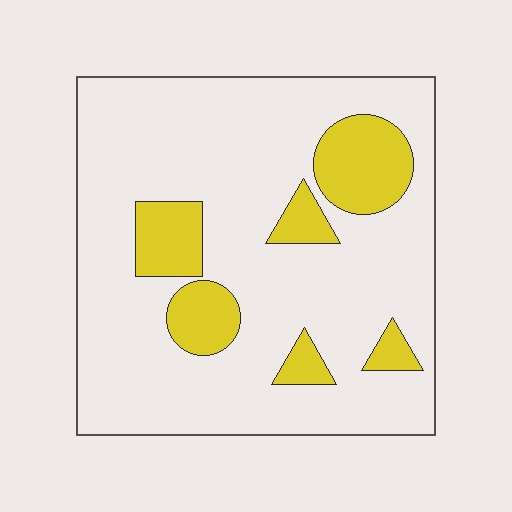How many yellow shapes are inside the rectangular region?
6.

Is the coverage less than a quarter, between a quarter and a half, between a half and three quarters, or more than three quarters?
Less than a quarter.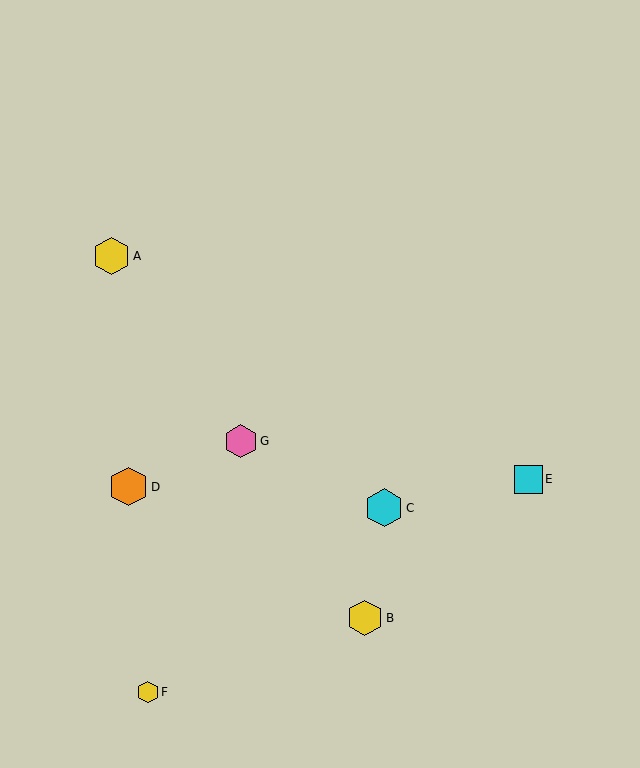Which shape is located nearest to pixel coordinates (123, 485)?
The orange hexagon (labeled D) at (128, 487) is nearest to that location.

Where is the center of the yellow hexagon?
The center of the yellow hexagon is at (148, 692).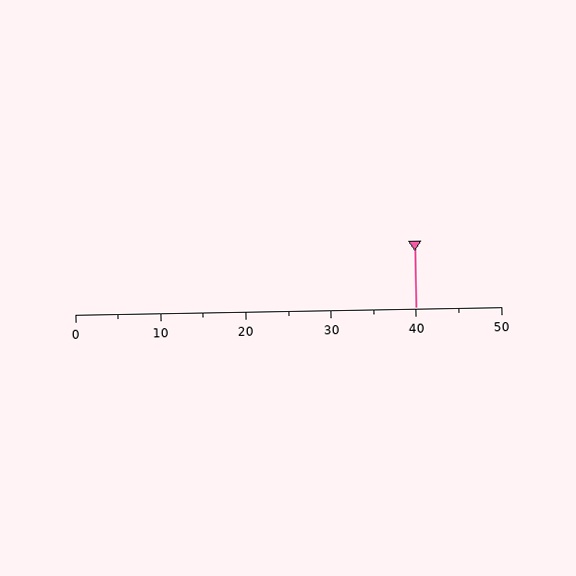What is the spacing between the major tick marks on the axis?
The major ticks are spaced 10 apart.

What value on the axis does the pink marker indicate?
The marker indicates approximately 40.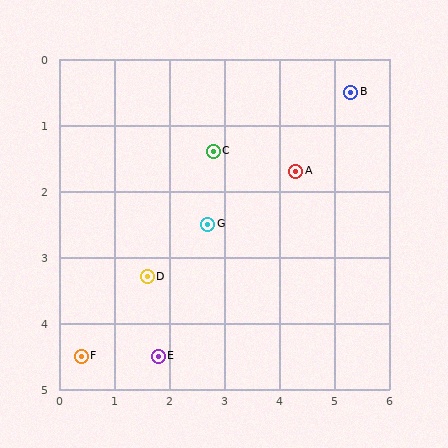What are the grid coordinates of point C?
Point C is at approximately (2.8, 1.4).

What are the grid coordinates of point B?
Point B is at approximately (5.3, 0.5).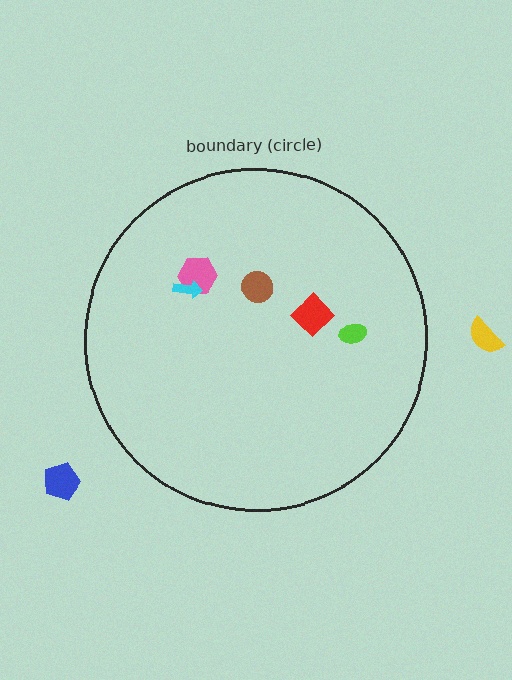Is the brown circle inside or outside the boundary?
Inside.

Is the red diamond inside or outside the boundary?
Inside.